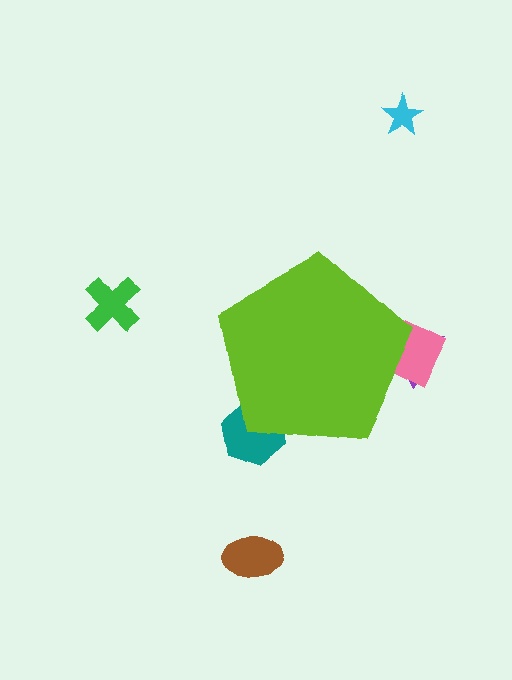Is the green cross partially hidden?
No, the green cross is fully visible.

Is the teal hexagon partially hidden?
Yes, the teal hexagon is partially hidden behind the lime pentagon.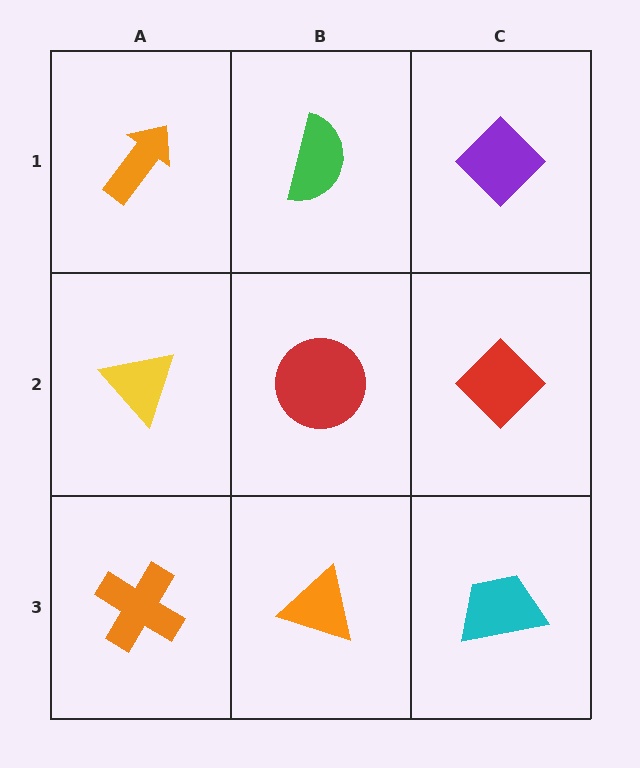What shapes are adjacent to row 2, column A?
An orange arrow (row 1, column A), an orange cross (row 3, column A), a red circle (row 2, column B).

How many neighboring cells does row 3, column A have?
2.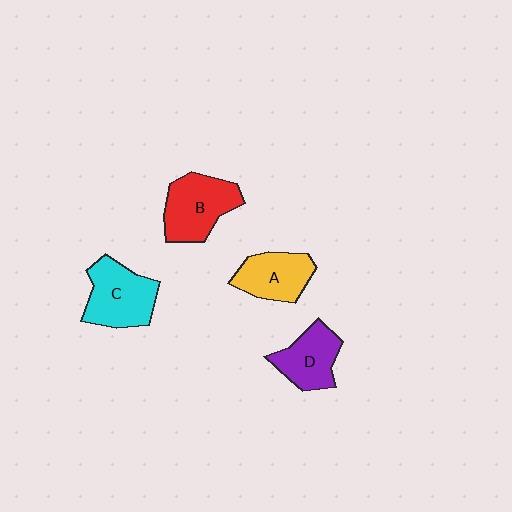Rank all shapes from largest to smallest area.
From largest to smallest: C (cyan), B (red), D (purple), A (yellow).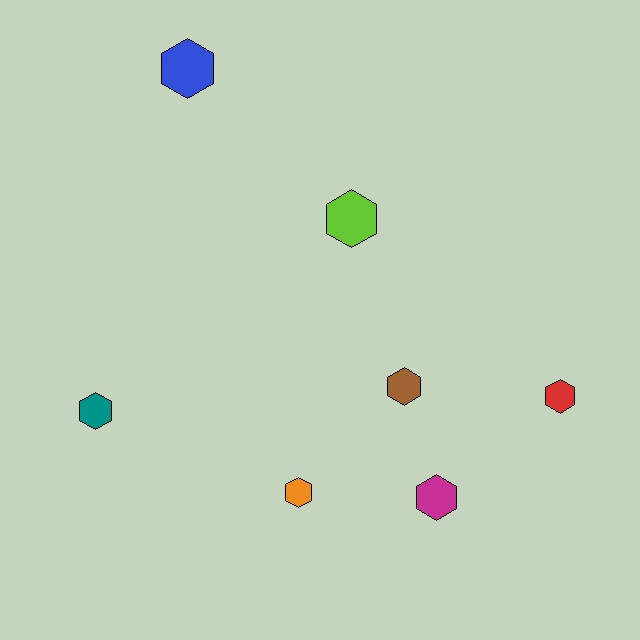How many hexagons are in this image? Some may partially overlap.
There are 7 hexagons.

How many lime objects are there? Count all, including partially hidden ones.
There is 1 lime object.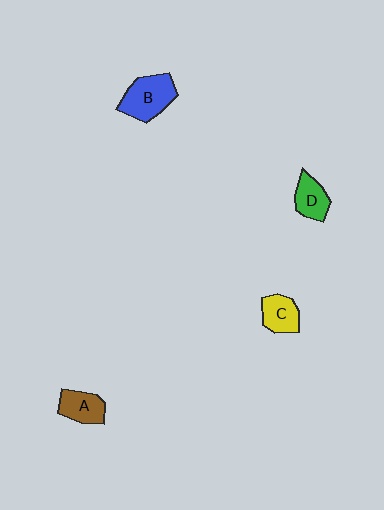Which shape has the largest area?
Shape B (blue).